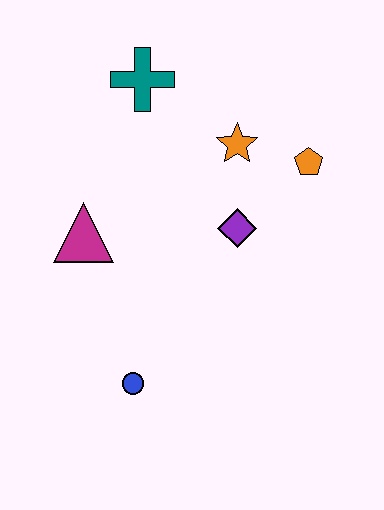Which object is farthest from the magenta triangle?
The orange pentagon is farthest from the magenta triangle.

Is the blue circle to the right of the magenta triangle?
Yes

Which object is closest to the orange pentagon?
The orange star is closest to the orange pentagon.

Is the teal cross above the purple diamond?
Yes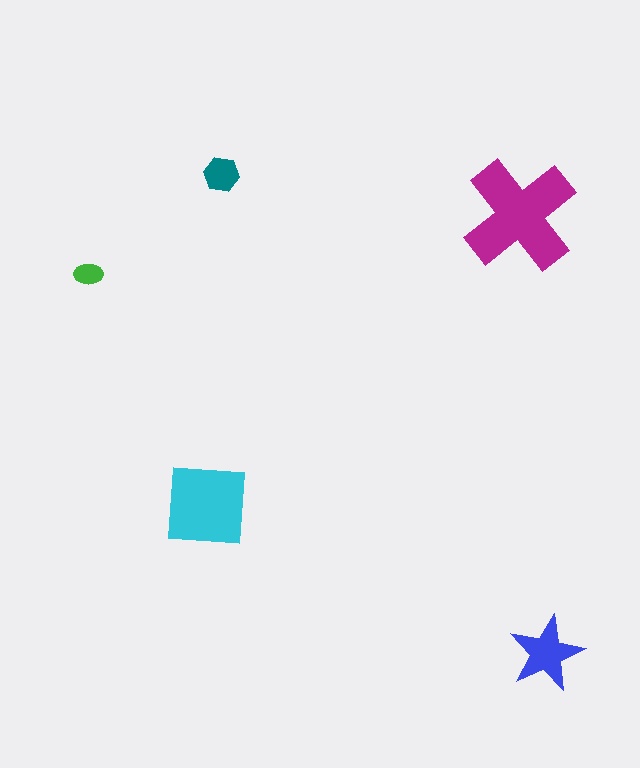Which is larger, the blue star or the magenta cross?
The magenta cross.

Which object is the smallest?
The green ellipse.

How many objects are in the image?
There are 5 objects in the image.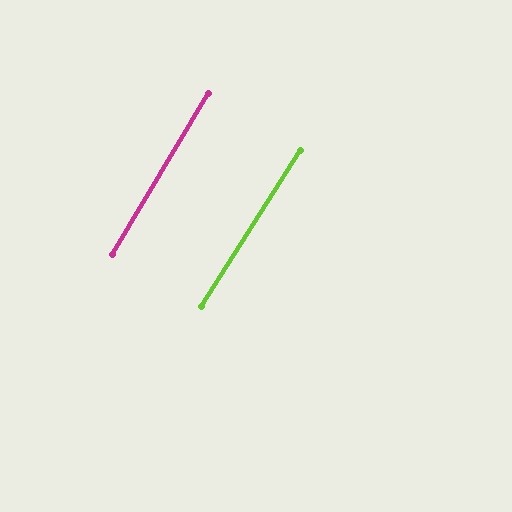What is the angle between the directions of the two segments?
Approximately 1 degree.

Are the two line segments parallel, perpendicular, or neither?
Parallel — their directions differ by only 1.5°.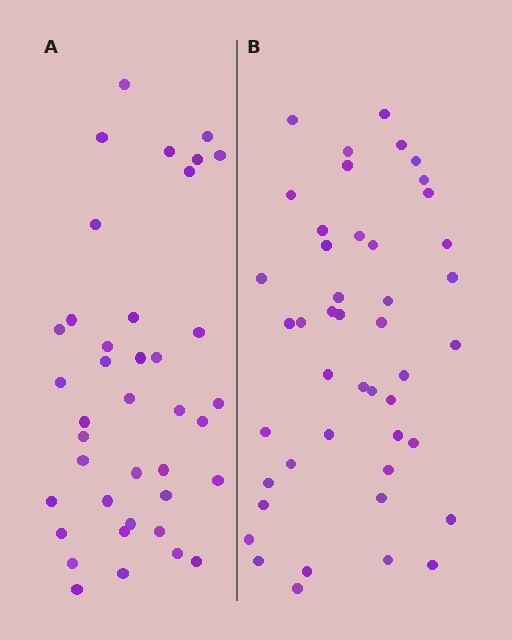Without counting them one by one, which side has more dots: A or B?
Region B (the right region) has more dots.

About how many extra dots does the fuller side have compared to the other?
Region B has about 6 more dots than region A.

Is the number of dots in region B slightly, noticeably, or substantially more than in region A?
Region B has only slightly more — the two regions are fairly close. The ratio is roughly 1.2 to 1.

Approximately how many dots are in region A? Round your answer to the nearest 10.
About 40 dots. (The exact count is 39, which rounds to 40.)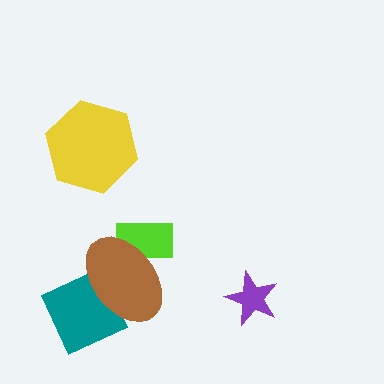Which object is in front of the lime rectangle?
The brown ellipse is in front of the lime rectangle.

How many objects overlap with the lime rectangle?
1 object overlaps with the lime rectangle.